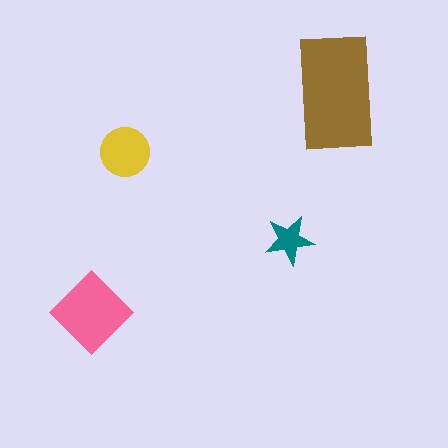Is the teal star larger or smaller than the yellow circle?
Smaller.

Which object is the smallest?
The teal star.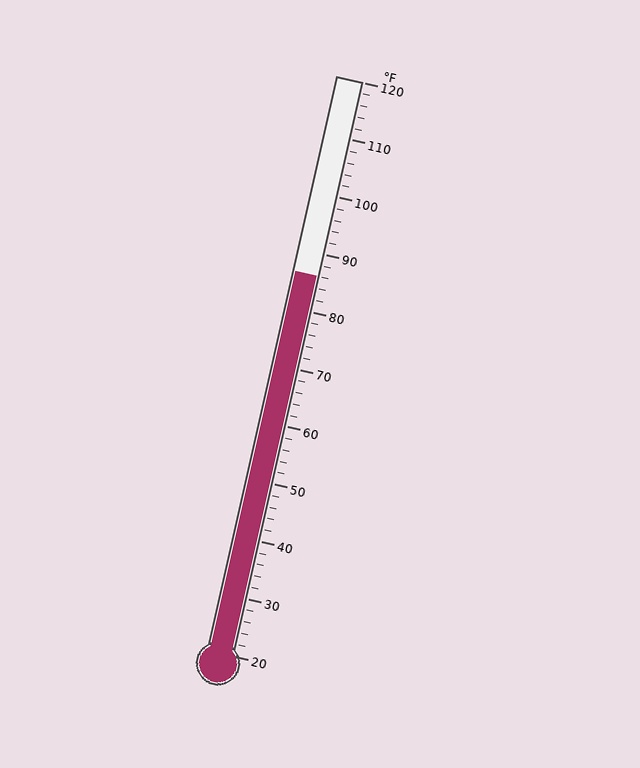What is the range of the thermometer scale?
The thermometer scale ranges from 20°F to 120°F.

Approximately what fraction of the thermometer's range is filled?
The thermometer is filled to approximately 65% of its range.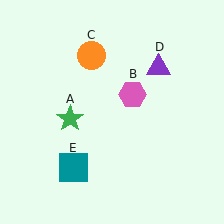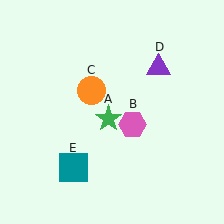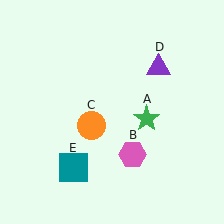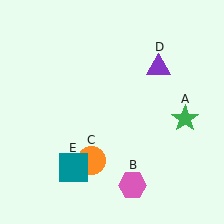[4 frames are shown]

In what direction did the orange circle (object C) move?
The orange circle (object C) moved down.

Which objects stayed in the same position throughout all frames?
Purple triangle (object D) and teal square (object E) remained stationary.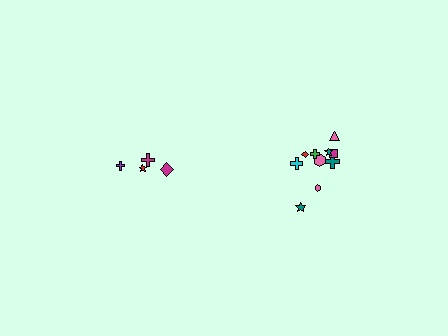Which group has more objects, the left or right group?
The right group.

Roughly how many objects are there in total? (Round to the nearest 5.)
Roughly 15 objects in total.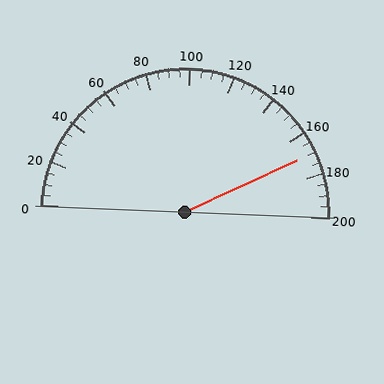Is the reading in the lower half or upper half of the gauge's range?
The reading is in the upper half of the range (0 to 200).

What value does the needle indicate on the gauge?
The needle indicates approximately 170.